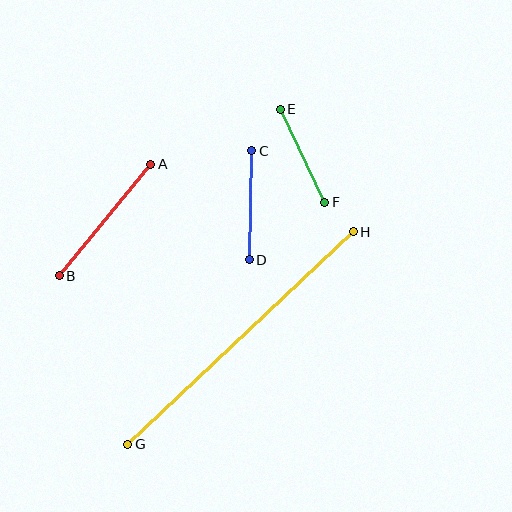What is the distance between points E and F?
The distance is approximately 103 pixels.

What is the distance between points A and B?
The distance is approximately 144 pixels.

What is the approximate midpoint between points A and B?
The midpoint is at approximately (105, 220) pixels.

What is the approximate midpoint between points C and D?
The midpoint is at approximately (250, 205) pixels.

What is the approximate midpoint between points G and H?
The midpoint is at approximately (241, 338) pixels.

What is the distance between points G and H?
The distance is approximately 310 pixels.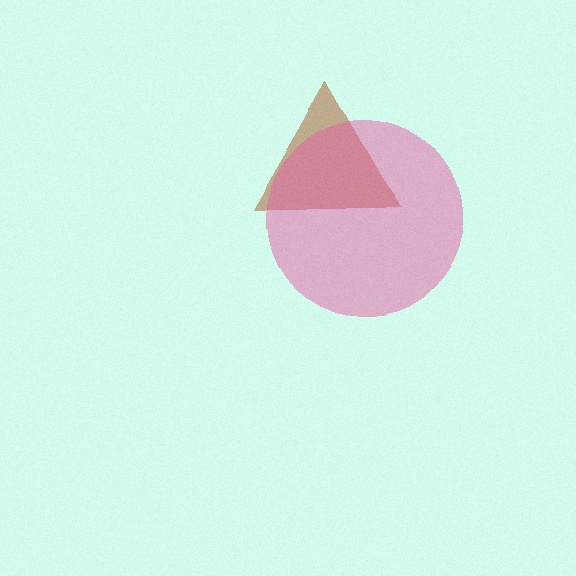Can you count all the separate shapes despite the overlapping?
Yes, there are 2 separate shapes.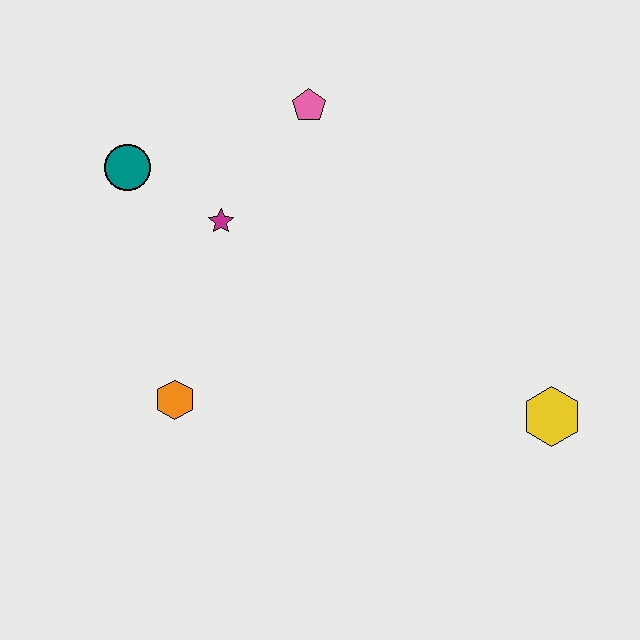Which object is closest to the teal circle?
The magenta star is closest to the teal circle.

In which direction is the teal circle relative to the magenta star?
The teal circle is to the left of the magenta star.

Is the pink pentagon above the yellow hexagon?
Yes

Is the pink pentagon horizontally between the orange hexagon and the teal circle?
No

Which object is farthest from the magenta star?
The yellow hexagon is farthest from the magenta star.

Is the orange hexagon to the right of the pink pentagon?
No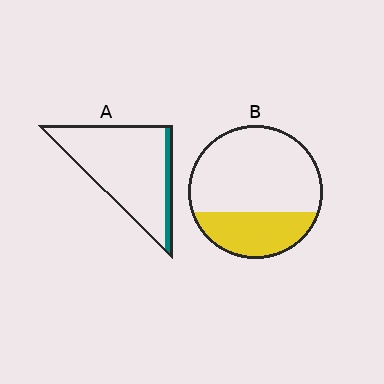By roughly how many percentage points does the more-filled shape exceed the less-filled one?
By roughly 20 percentage points (B over A).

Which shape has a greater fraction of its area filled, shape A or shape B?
Shape B.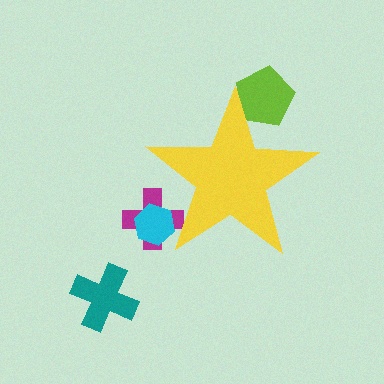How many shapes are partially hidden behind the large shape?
3 shapes are partially hidden.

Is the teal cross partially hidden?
No, the teal cross is fully visible.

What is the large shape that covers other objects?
A yellow star.